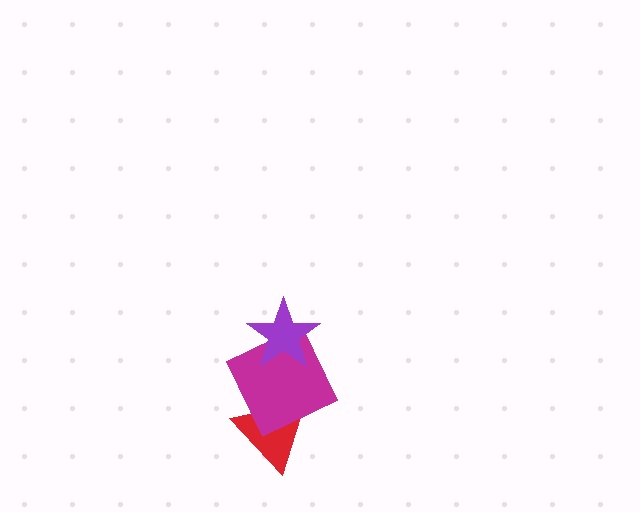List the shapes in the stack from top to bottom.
From top to bottom: the purple star, the magenta square, the red triangle.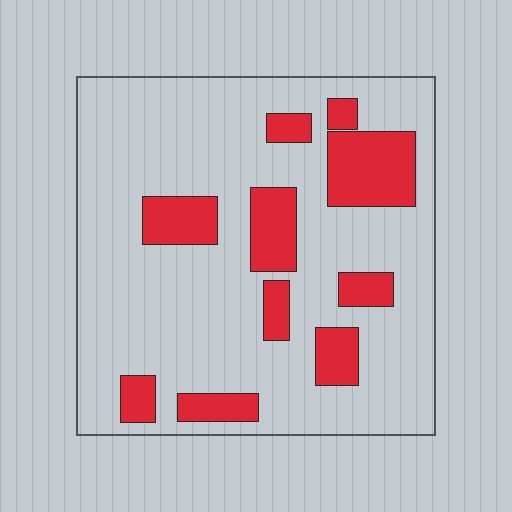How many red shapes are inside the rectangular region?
10.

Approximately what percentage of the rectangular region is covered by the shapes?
Approximately 20%.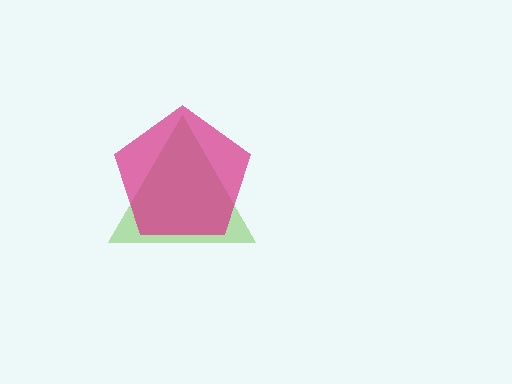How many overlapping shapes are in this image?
There are 2 overlapping shapes in the image.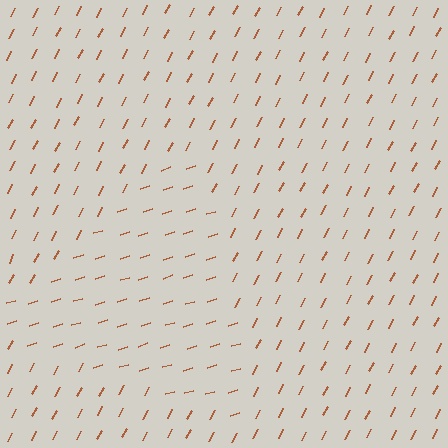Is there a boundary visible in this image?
Yes, there is a texture boundary formed by a change in line orientation.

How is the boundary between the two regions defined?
The boundary is defined purely by a change in line orientation (approximately 45 degrees difference). All lines are the same color and thickness.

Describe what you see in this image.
The image is filled with small brown line segments. A triangle region in the image has lines oriented differently from the surrounding lines, creating a visible texture boundary.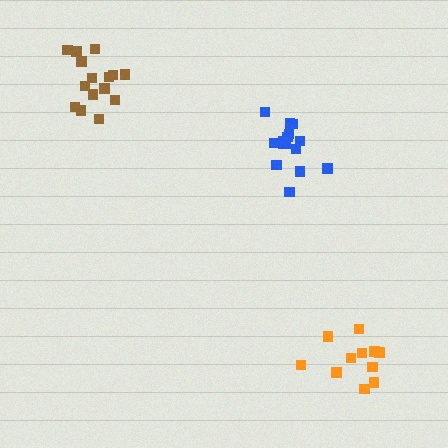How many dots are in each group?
Group 1: 11 dots, Group 2: 15 dots, Group 3: 15 dots (41 total).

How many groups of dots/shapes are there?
There are 3 groups.